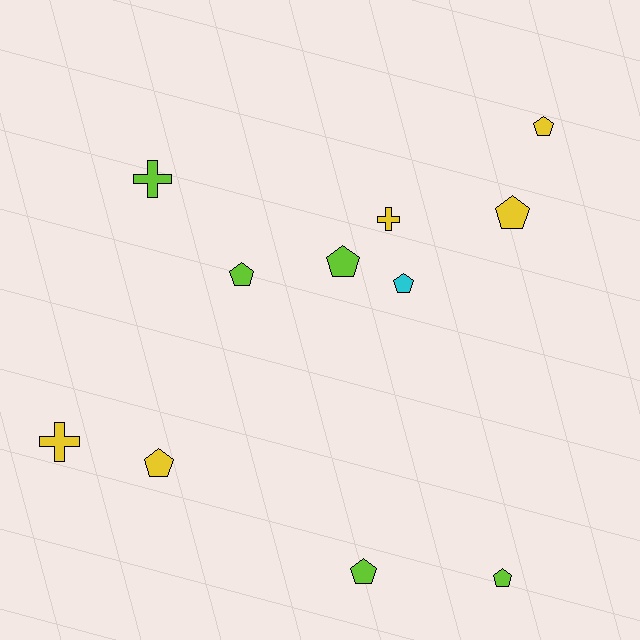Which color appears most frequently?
Yellow, with 5 objects.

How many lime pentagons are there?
There are 4 lime pentagons.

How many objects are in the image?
There are 11 objects.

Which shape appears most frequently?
Pentagon, with 8 objects.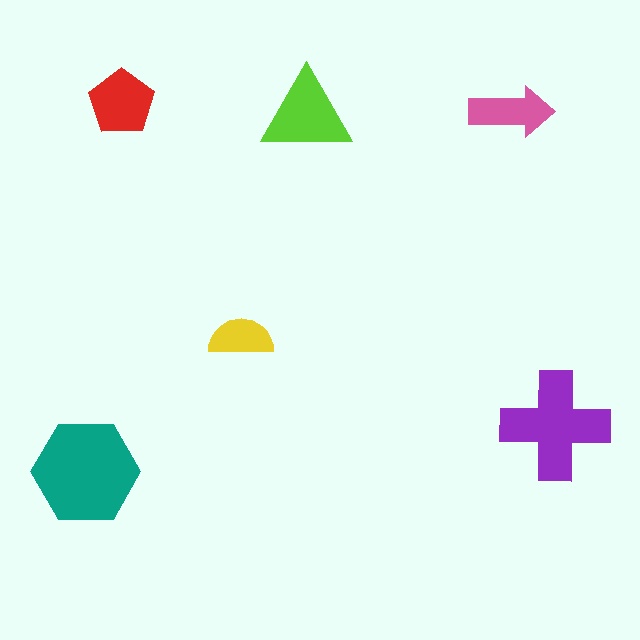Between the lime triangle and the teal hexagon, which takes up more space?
The teal hexagon.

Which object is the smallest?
The yellow semicircle.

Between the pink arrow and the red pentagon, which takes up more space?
The red pentagon.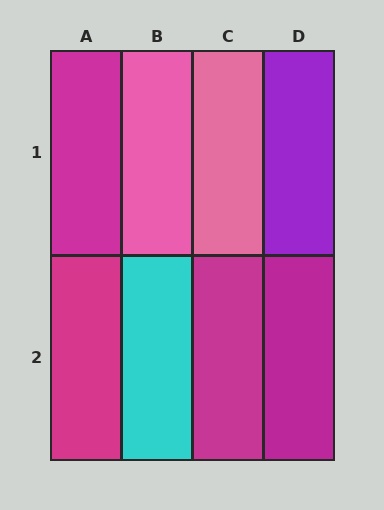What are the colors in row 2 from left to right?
Magenta, cyan, magenta, magenta.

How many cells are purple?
1 cell is purple.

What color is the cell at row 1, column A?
Magenta.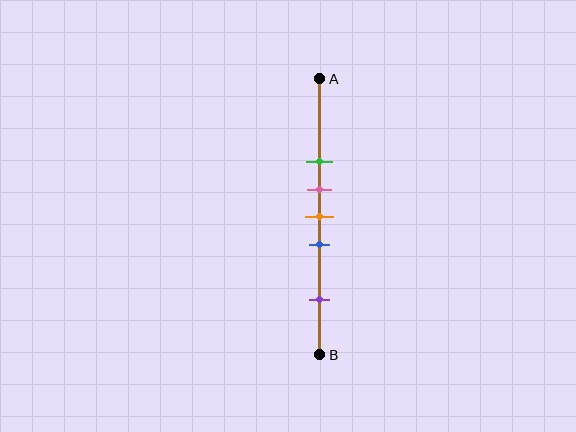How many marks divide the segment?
There are 5 marks dividing the segment.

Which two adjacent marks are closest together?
The pink and orange marks are the closest adjacent pair.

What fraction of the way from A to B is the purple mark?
The purple mark is approximately 80% (0.8) of the way from A to B.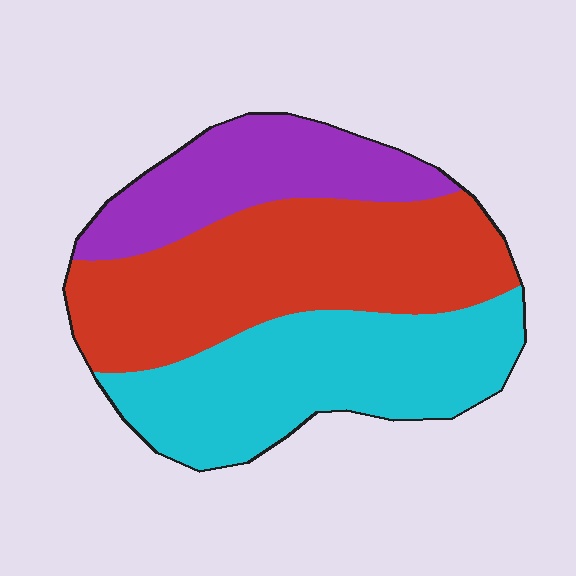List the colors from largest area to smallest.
From largest to smallest: red, cyan, purple.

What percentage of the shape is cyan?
Cyan takes up about three eighths (3/8) of the shape.